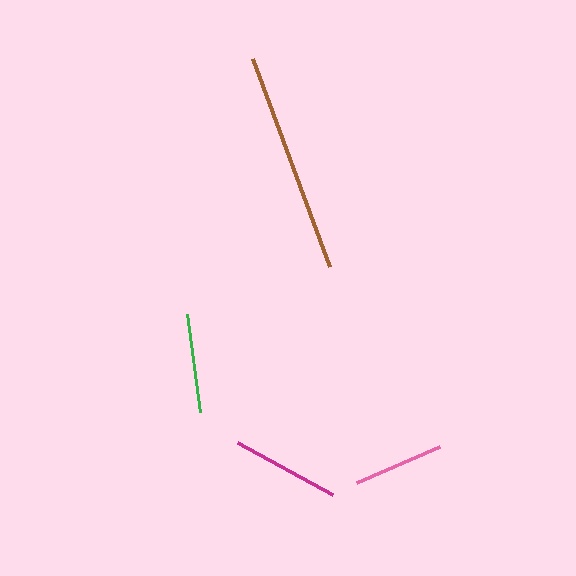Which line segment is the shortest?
The pink line is the shortest at approximately 91 pixels.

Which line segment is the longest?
The brown line is the longest at approximately 221 pixels.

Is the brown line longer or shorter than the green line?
The brown line is longer than the green line.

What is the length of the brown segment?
The brown segment is approximately 221 pixels long.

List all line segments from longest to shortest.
From longest to shortest: brown, magenta, green, pink.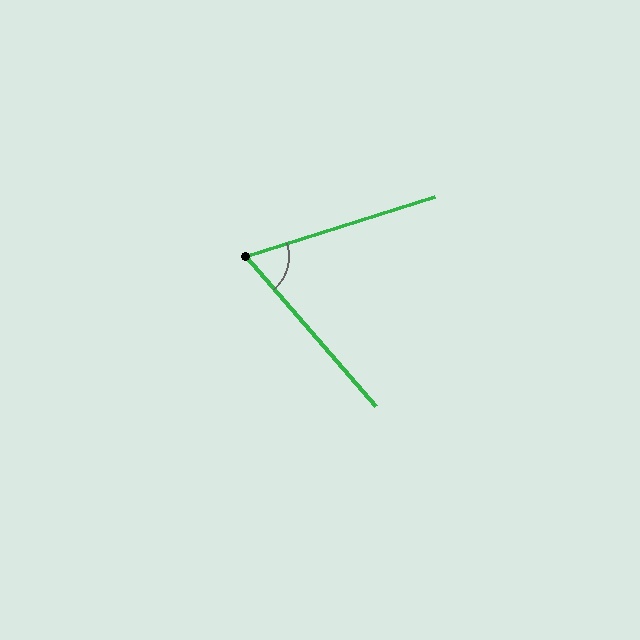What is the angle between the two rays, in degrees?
Approximately 67 degrees.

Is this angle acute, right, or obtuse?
It is acute.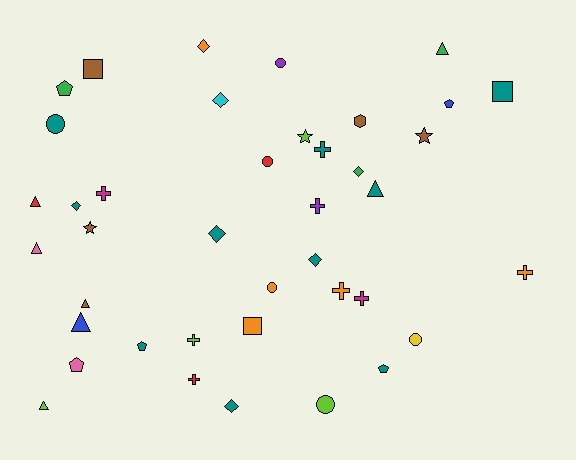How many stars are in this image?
There are 3 stars.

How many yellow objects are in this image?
There is 1 yellow object.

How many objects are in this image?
There are 40 objects.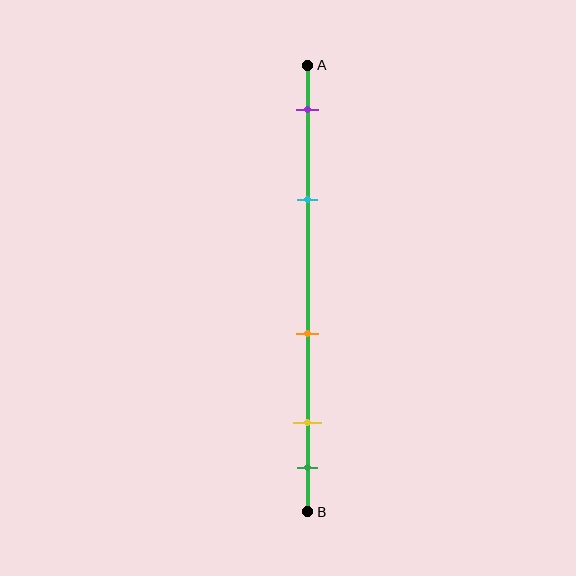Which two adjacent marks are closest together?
The yellow and green marks are the closest adjacent pair.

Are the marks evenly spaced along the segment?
No, the marks are not evenly spaced.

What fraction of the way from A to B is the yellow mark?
The yellow mark is approximately 80% (0.8) of the way from A to B.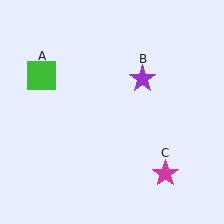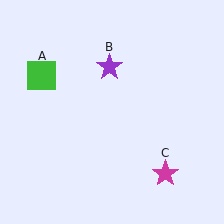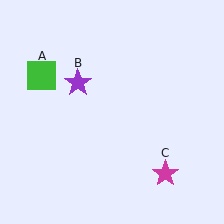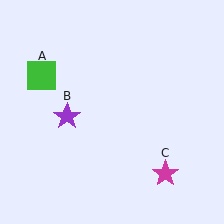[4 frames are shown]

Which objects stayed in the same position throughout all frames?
Green square (object A) and magenta star (object C) remained stationary.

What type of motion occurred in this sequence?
The purple star (object B) rotated counterclockwise around the center of the scene.